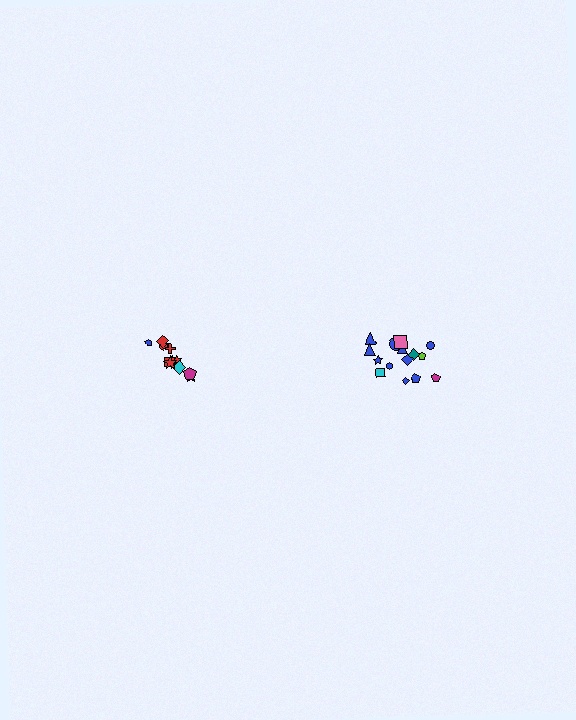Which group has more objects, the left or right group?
The right group.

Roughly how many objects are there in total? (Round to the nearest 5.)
Roughly 25 objects in total.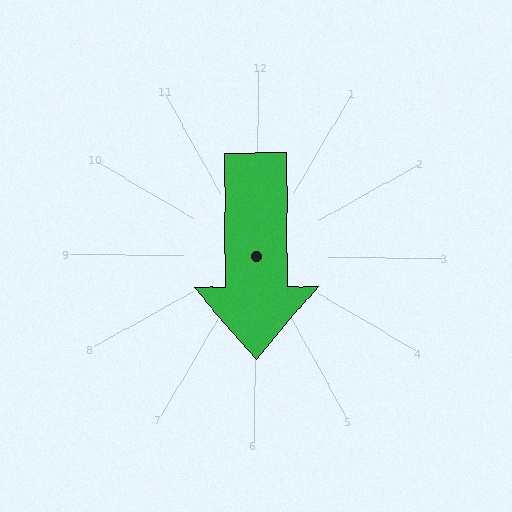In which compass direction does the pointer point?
South.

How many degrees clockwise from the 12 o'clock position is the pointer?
Approximately 179 degrees.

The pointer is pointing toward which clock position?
Roughly 6 o'clock.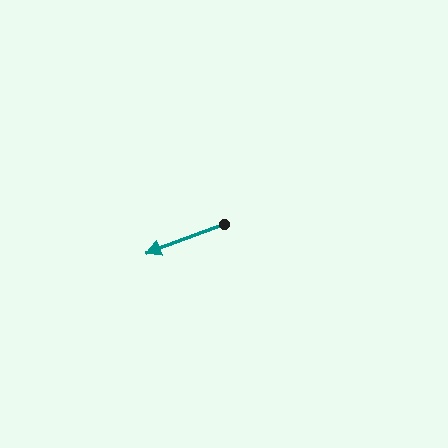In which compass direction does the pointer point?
West.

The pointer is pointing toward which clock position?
Roughly 8 o'clock.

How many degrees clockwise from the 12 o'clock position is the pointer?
Approximately 249 degrees.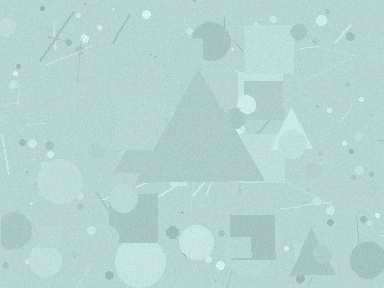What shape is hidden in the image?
A triangle is hidden in the image.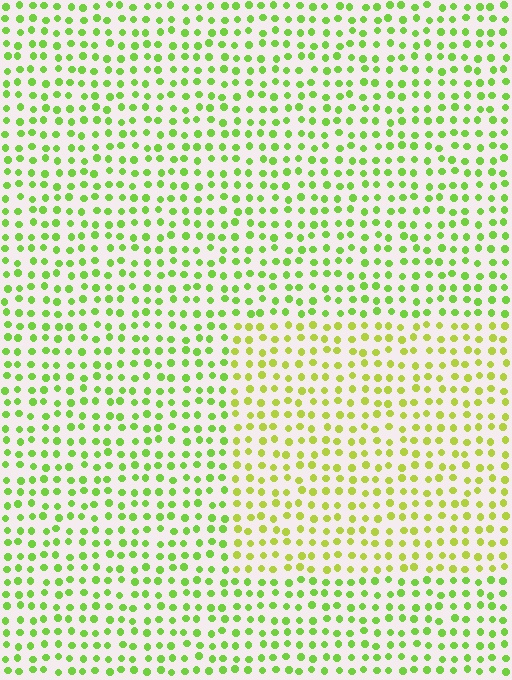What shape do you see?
I see a rectangle.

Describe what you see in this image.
The image is filled with small lime elements in a uniform arrangement. A rectangle-shaped region is visible where the elements are tinted to a slightly different hue, forming a subtle color boundary.